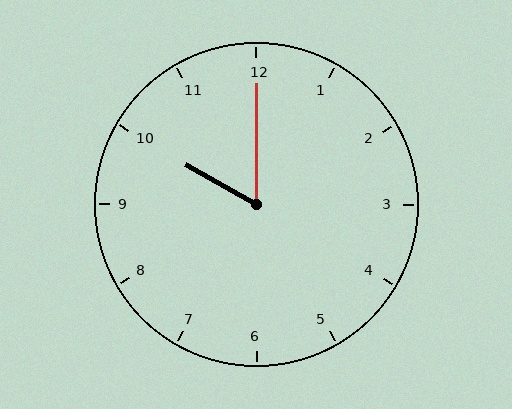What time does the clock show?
10:00.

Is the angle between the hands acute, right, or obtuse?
It is acute.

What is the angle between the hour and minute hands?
Approximately 60 degrees.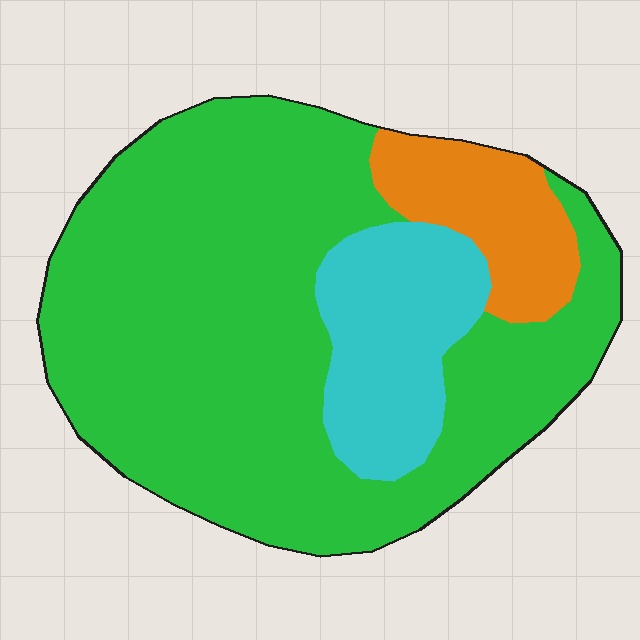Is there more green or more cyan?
Green.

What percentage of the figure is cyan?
Cyan covers roughly 15% of the figure.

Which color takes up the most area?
Green, at roughly 70%.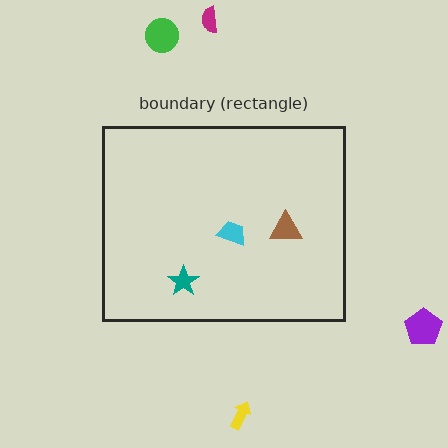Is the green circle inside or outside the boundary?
Outside.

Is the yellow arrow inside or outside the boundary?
Outside.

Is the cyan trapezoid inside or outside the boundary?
Inside.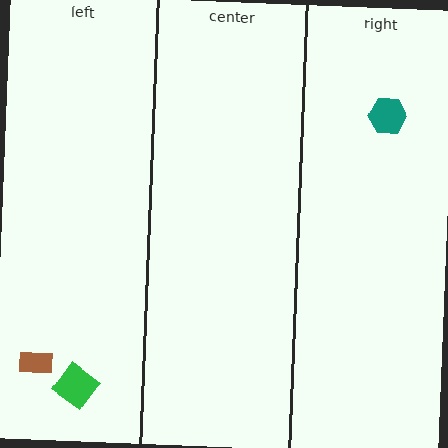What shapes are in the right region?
The teal hexagon.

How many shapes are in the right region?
1.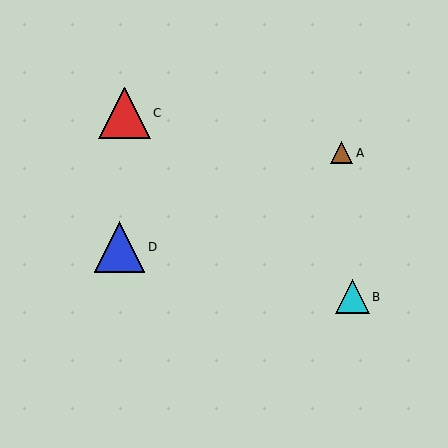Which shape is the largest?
The red triangle (labeled C) is the largest.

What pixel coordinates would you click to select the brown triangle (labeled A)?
Click at (342, 153) to select the brown triangle A.